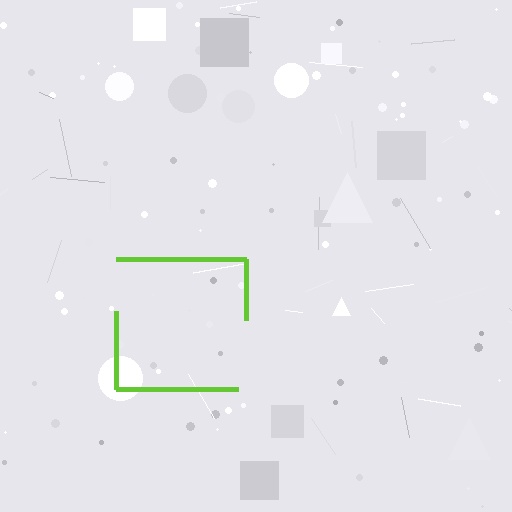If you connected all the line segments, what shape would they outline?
They would outline a square.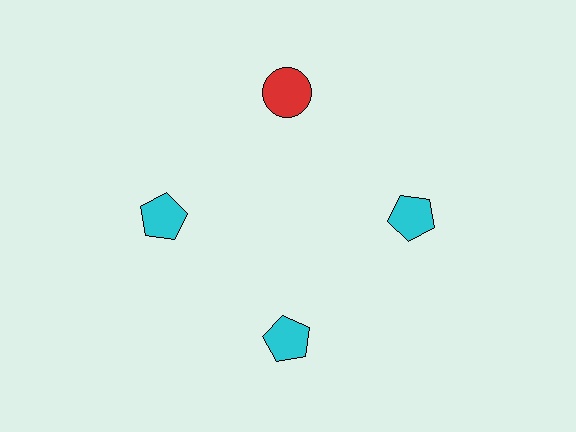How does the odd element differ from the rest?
It differs in both color (red instead of cyan) and shape (circle instead of pentagon).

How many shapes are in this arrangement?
There are 4 shapes arranged in a ring pattern.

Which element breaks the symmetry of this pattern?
The red circle at roughly the 12 o'clock position breaks the symmetry. All other shapes are cyan pentagons.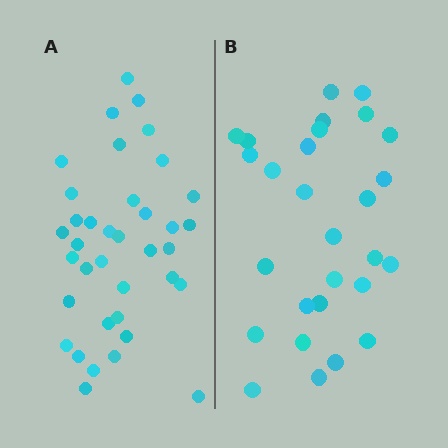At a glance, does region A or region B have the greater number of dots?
Region A (the left region) has more dots.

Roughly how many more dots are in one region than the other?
Region A has roughly 8 or so more dots than region B.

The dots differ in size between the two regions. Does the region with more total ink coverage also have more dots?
No. Region B has more total ink coverage because its dots are larger, but region A actually contains more individual dots. Total area can be misleading — the number of items is what matters here.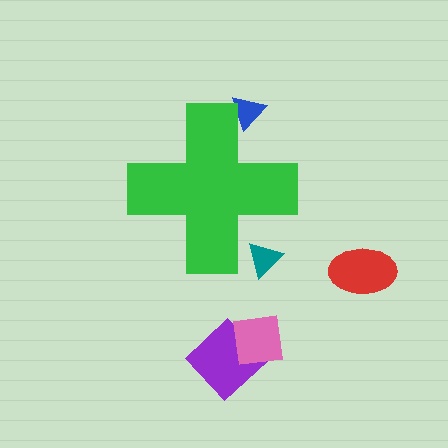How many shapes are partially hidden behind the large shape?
2 shapes are partially hidden.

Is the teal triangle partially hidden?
Yes, the teal triangle is partially hidden behind the green cross.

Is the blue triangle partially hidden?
Yes, the blue triangle is partially hidden behind the green cross.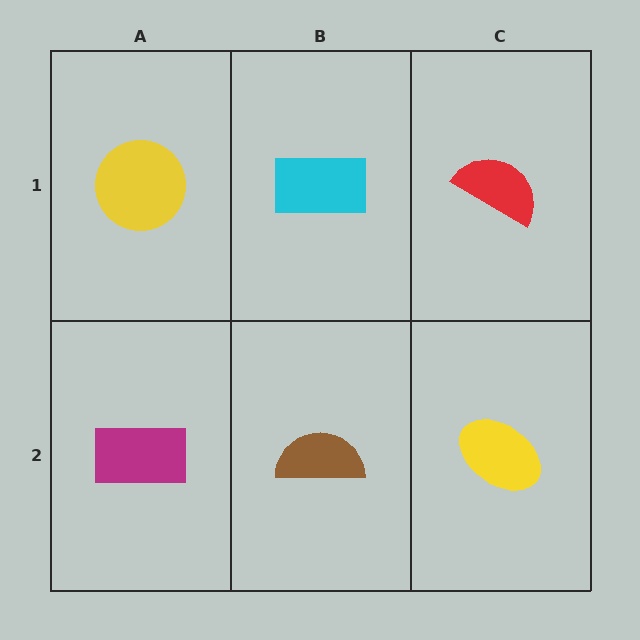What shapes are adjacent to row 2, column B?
A cyan rectangle (row 1, column B), a magenta rectangle (row 2, column A), a yellow ellipse (row 2, column C).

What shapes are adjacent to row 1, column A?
A magenta rectangle (row 2, column A), a cyan rectangle (row 1, column B).